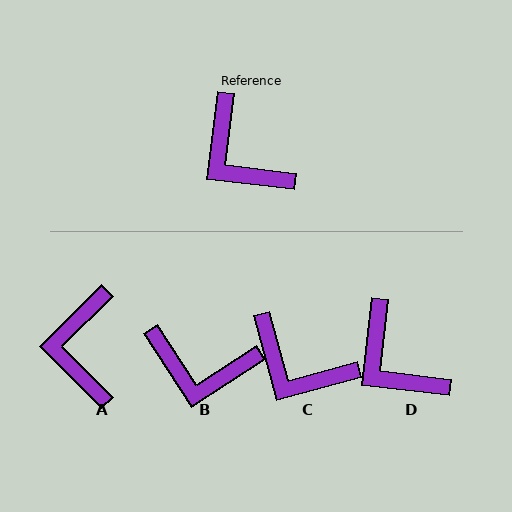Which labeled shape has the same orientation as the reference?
D.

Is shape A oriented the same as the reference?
No, it is off by about 38 degrees.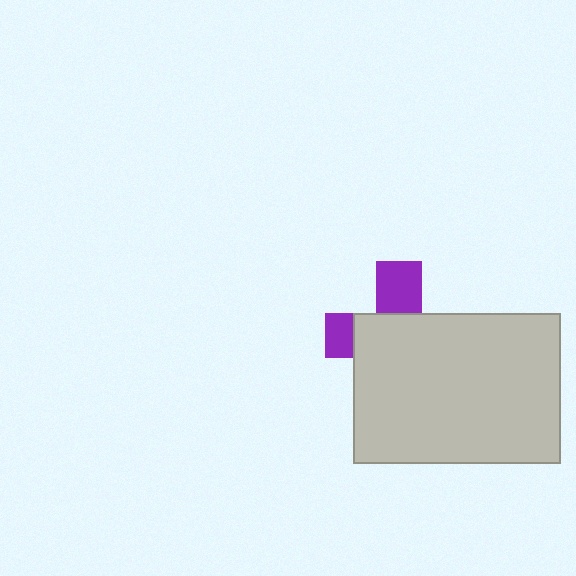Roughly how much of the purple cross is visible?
A small part of it is visible (roughly 32%).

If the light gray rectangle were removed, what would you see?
You would see the complete purple cross.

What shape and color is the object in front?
The object in front is a light gray rectangle.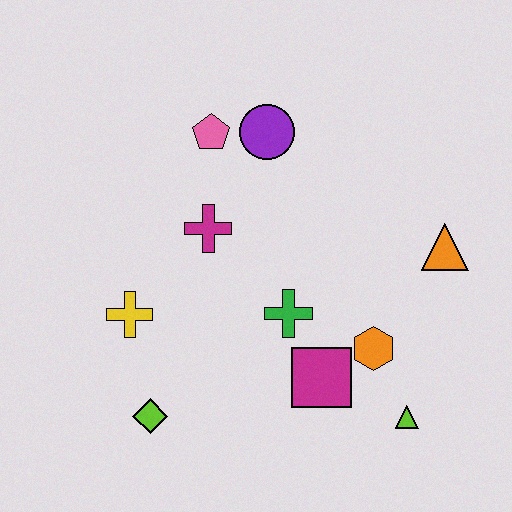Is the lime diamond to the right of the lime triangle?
No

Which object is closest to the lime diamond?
The yellow cross is closest to the lime diamond.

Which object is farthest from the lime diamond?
The orange triangle is farthest from the lime diamond.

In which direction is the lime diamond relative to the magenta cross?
The lime diamond is below the magenta cross.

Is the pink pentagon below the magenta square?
No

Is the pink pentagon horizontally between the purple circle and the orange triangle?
No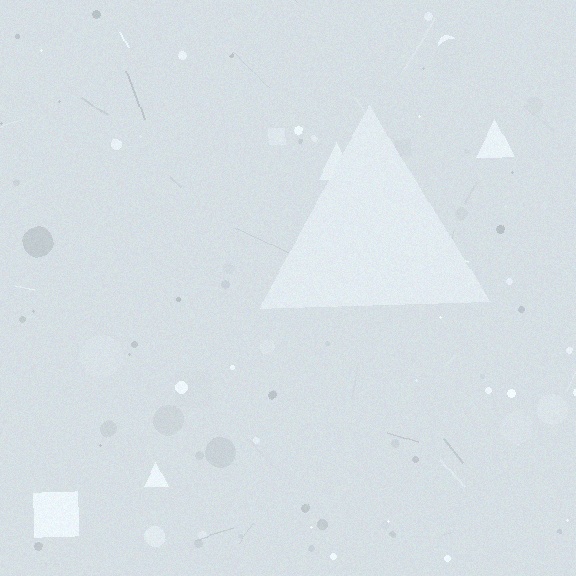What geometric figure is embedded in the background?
A triangle is embedded in the background.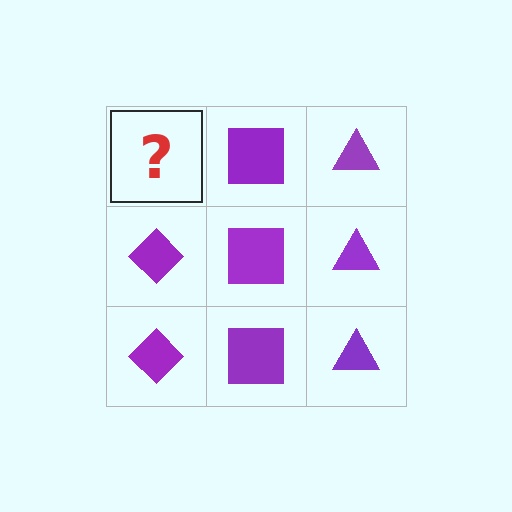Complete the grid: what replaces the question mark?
The question mark should be replaced with a purple diamond.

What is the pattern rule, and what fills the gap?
The rule is that each column has a consistent shape. The gap should be filled with a purple diamond.